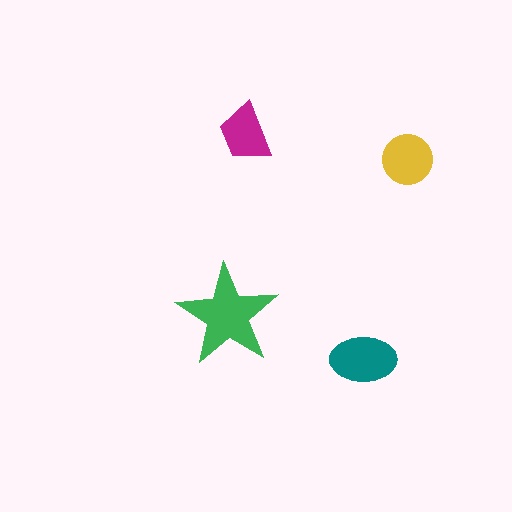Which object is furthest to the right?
The yellow circle is rightmost.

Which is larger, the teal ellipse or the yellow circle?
The teal ellipse.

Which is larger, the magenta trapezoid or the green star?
The green star.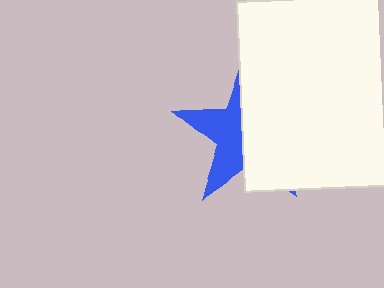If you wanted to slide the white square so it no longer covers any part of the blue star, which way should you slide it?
Slide it right — that is the most direct way to separate the two shapes.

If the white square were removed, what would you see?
You would see the complete blue star.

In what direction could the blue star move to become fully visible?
The blue star could move left. That would shift it out from behind the white square entirely.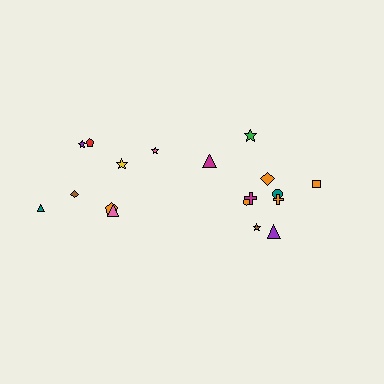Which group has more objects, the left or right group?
The right group.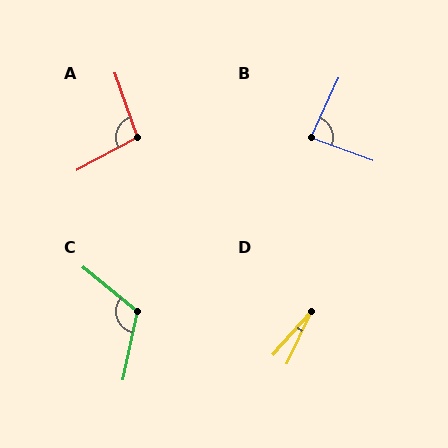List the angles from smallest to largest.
D (16°), B (85°), A (99°), C (118°).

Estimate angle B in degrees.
Approximately 85 degrees.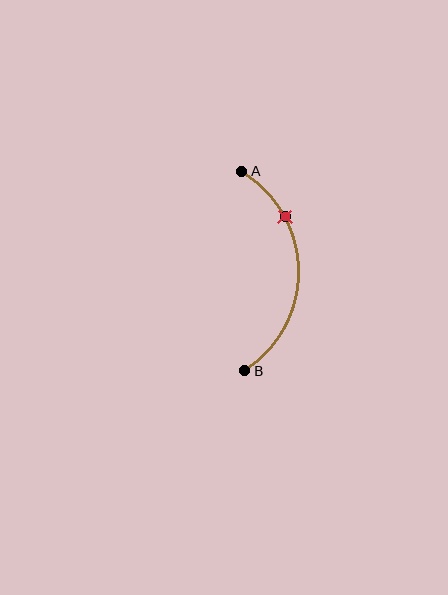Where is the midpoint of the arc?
The arc midpoint is the point on the curve farthest from the straight line joining A and B. It sits to the right of that line.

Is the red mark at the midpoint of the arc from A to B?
No. The red mark lies on the arc but is closer to endpoint A. The arc midpoint would be at the point on the curve equidistant along the arc from both A and B.